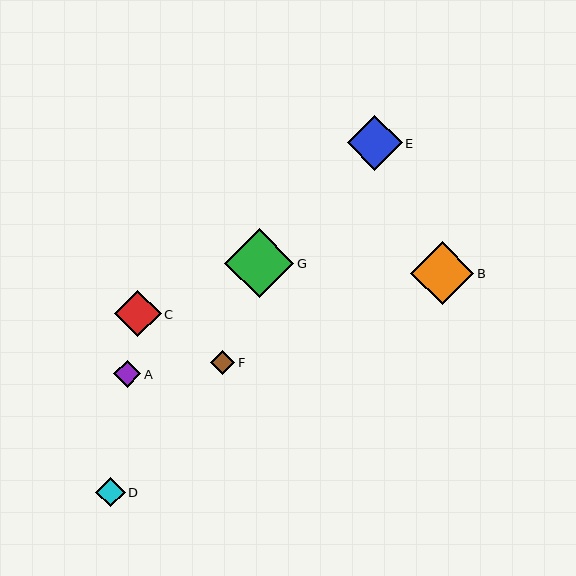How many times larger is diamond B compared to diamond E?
Diamond B is approximately 1.1 times the size of diamond E.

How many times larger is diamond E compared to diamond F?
Diamond E is approximately 2.2 times the size of diamond F.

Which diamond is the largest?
Diamond G is the largest with a size of approximately 69 pixels.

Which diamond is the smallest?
Diamond F is the smallest with a size of approximately 25 pixels.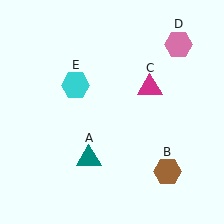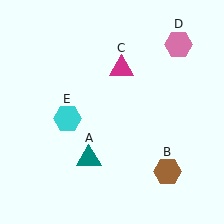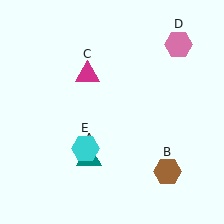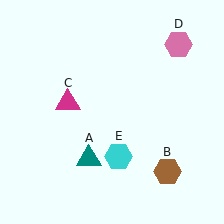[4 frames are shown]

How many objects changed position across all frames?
2 objects changed position: magenta triangle (object C), cyan hexagon (object E).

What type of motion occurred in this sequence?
The magenta triangle (object C), cyan hexagon (object E) rotated counterclockwise around the center of the scene.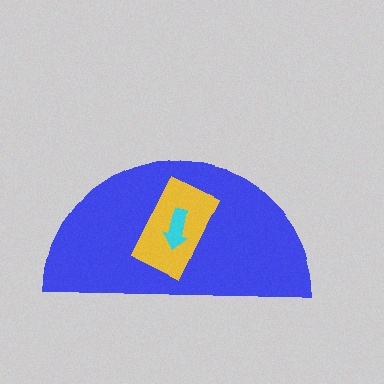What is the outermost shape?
The blue semicircle.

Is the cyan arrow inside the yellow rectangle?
Yes.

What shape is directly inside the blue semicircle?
The yellow rectangle.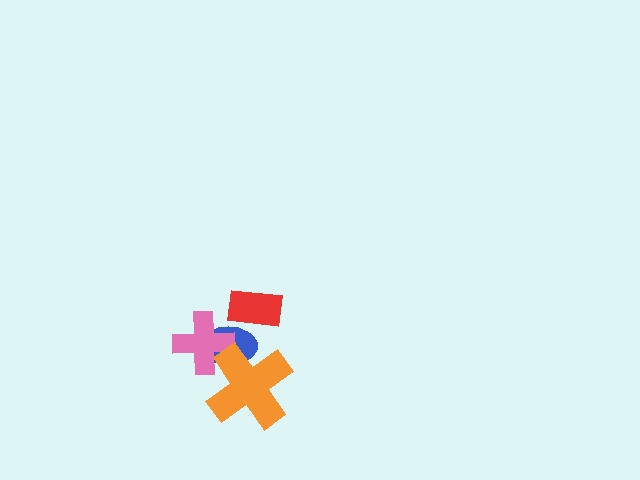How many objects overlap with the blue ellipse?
3 objects overlap with the blue ellipse.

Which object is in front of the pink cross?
The orange cross is in front of the pink cross.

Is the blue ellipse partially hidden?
Yes, it is partially covered by another shape.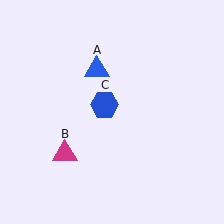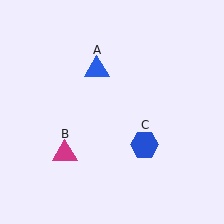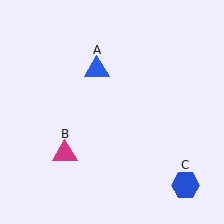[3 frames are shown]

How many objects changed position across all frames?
1 object changed position: blue hexagon (object C).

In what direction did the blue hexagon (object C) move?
The blue hexagon (object C) moved down and to the right.